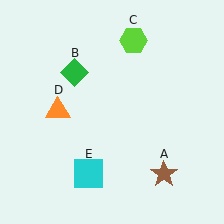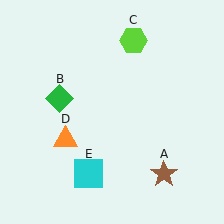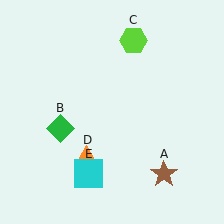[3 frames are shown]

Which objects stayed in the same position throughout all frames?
Brown star (object A) and lime hexagon (object C) and cyan square (object E) remained stationary.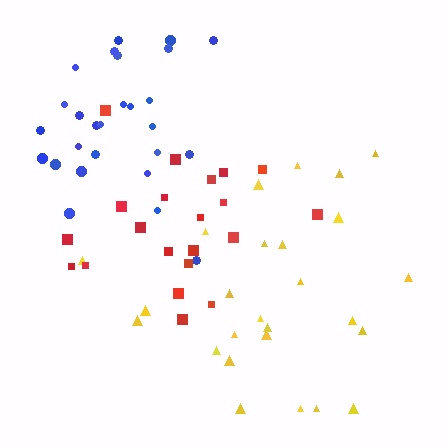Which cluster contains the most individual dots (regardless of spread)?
Blue (28).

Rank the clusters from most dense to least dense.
blue, red, yellow.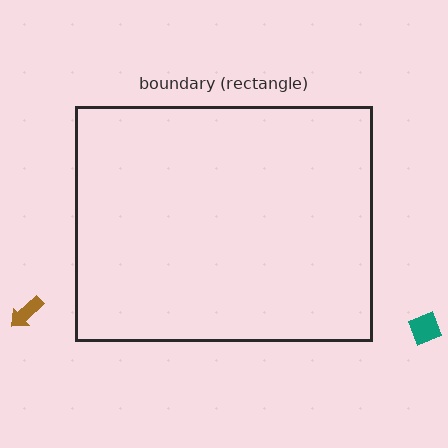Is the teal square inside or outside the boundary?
Outside.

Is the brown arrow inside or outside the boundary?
Outside.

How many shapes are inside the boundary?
0 inside, 2 outside.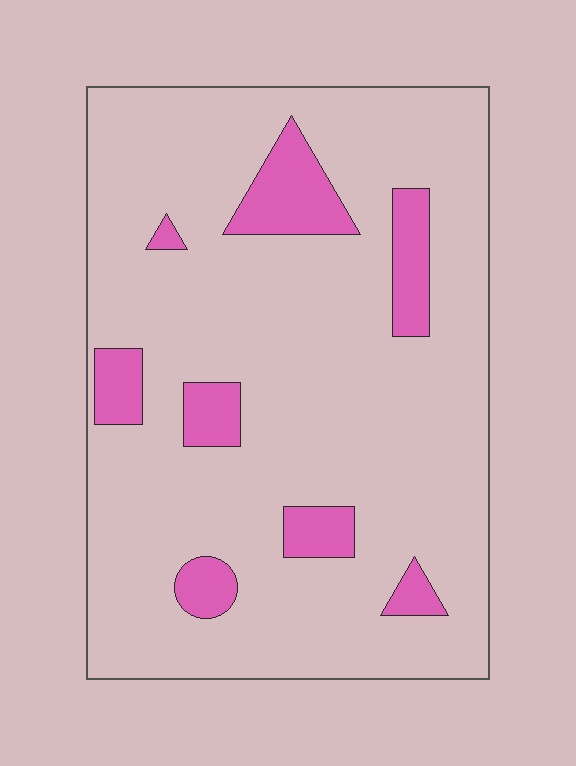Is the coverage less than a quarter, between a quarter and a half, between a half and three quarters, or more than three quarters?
Less than a quarter.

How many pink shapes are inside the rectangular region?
8.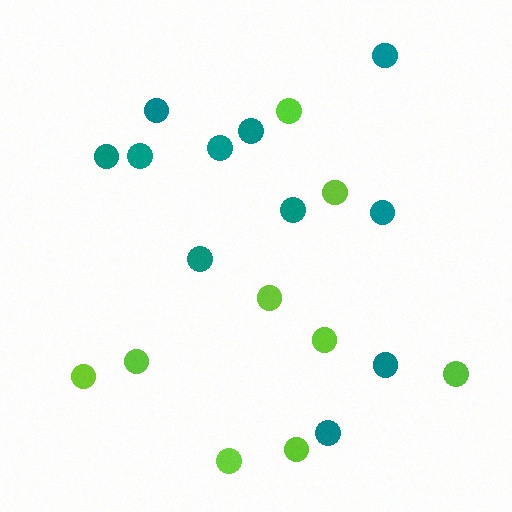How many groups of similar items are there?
There are 2 groups: one group of teal circles (11) and one group of lime circles (9).